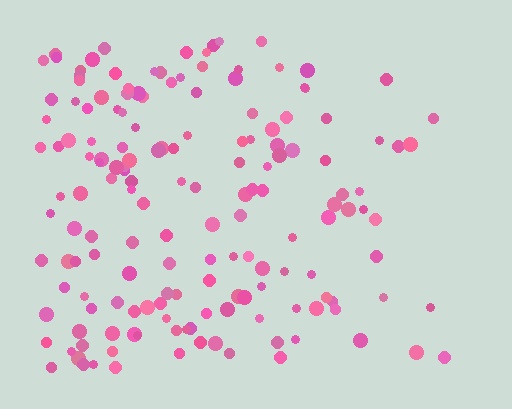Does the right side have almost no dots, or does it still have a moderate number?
Still a moderate number, just noticeably fewer than the left.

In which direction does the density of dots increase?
From right to left, with the left side densest.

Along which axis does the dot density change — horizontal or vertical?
Horizontal.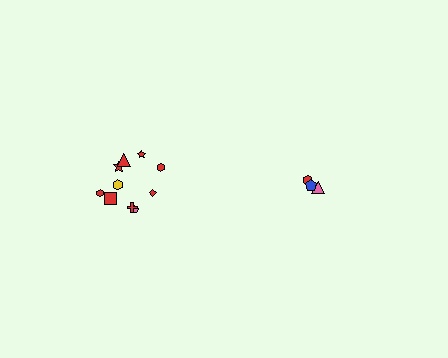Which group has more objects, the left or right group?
The left group.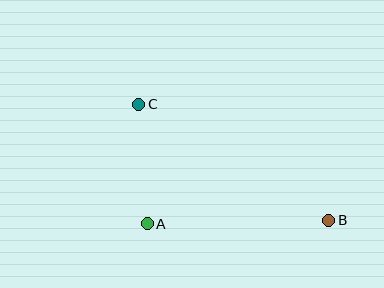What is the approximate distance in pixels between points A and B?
The distance between A and B is approximately 182 pixels.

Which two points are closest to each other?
Points A and C are closest to each other.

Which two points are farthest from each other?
Points B and C are farthest from each other.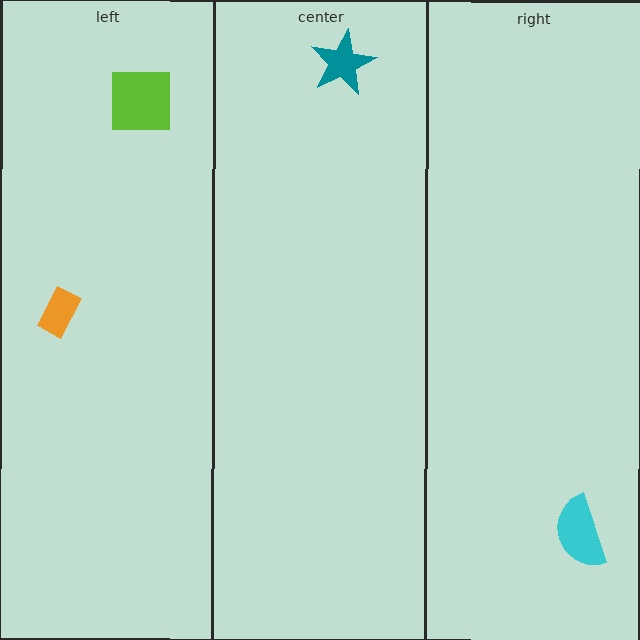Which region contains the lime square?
The left region.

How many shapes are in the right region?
1.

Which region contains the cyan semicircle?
The right region.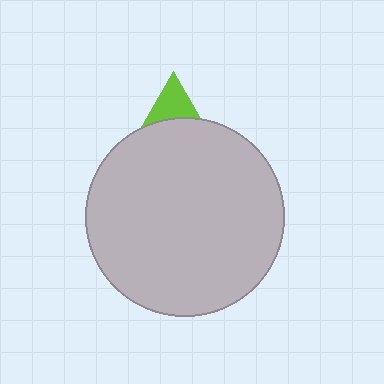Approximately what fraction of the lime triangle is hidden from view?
Roughly 70% of the lime triangle is hidden behind the light gray circle.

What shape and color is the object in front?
The object in front is a light gray circle.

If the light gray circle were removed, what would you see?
You would see the complete lime triangle.